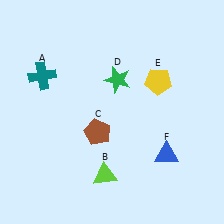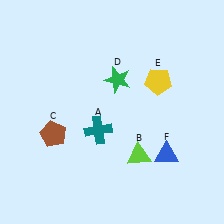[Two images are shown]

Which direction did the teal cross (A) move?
The teal cross (A) moved right.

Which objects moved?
The objects that moved are: the teal cross (A), the lime triangle (B), the brown pentagon (C).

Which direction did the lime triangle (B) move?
The lime triangle (B) moved right.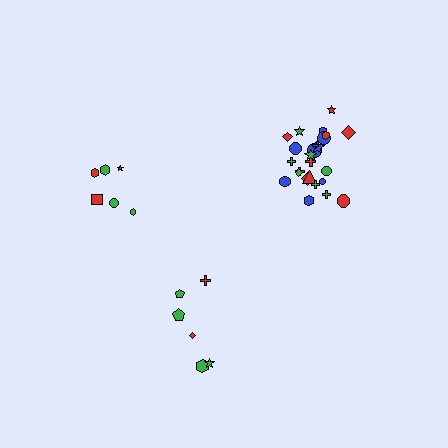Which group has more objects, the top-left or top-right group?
The top-right group.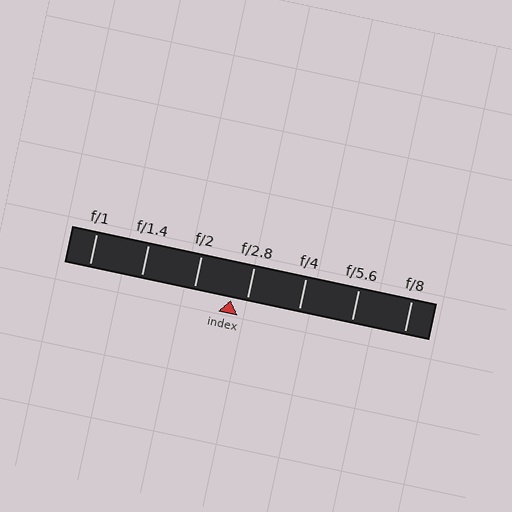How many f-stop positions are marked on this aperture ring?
There are 7 f-stop positions marked.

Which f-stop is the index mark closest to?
The index mark is closest to f/2.8.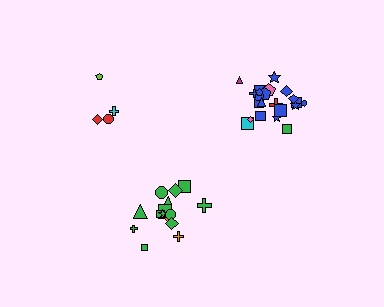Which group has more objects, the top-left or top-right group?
The top-right group.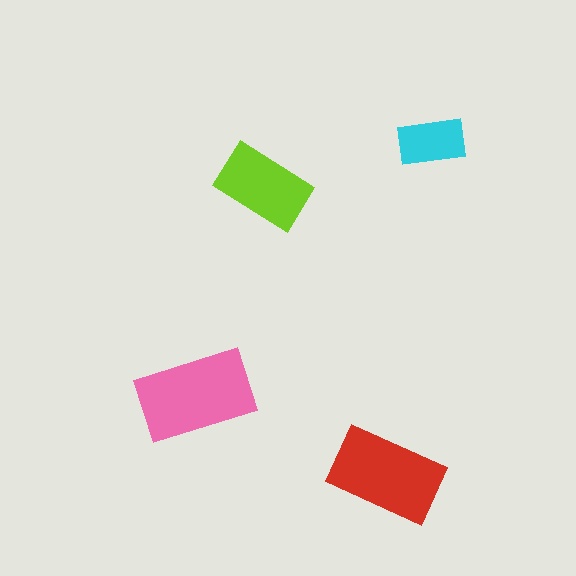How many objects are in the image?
There are 4 objects in the image.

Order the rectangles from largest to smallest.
the pink one, the red one, the lime one, the cyan one.